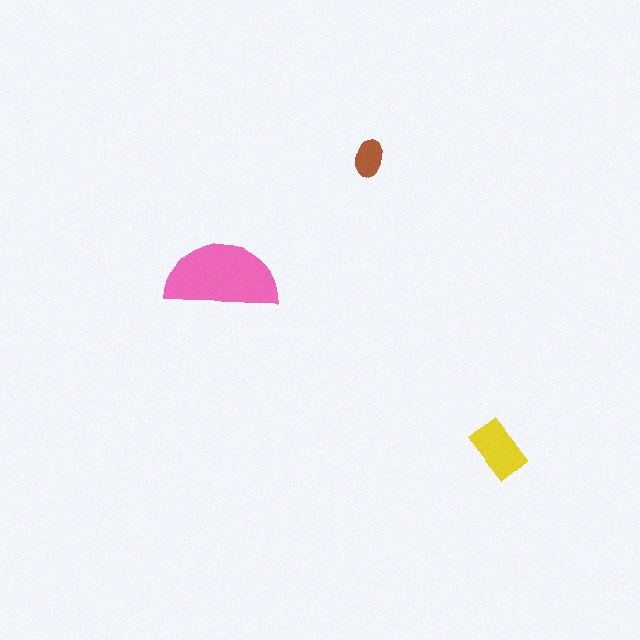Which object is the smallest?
The brown ellipse.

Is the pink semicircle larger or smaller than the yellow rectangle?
Larger.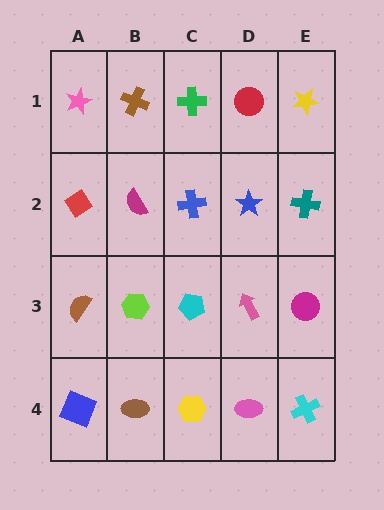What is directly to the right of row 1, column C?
A red circle.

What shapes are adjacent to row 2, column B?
A brown cross (row 1, column B), a lime hexagon (row 3, column B), a red diamond (row 2, column A), a blue cross (row 2, column C).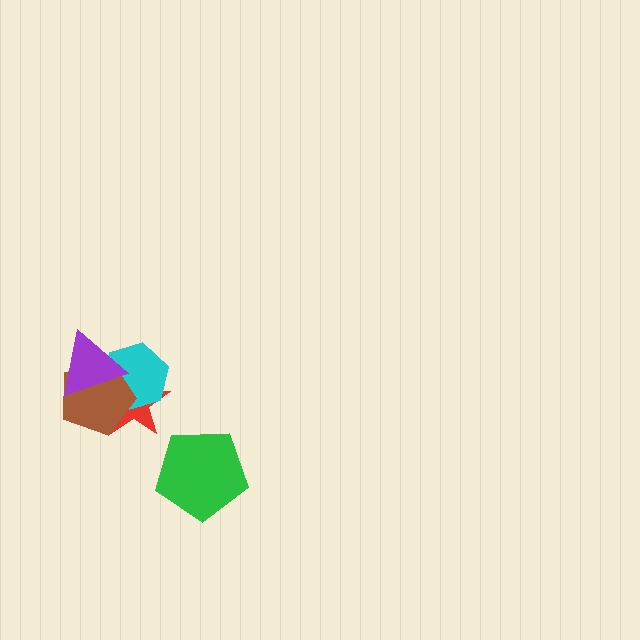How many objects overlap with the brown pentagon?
3 objects overlap with the brown pentagon.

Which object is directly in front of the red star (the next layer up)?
The cyan hexagon is directly in front of the red star.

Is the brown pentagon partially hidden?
Yes, it is partially covered by another shape.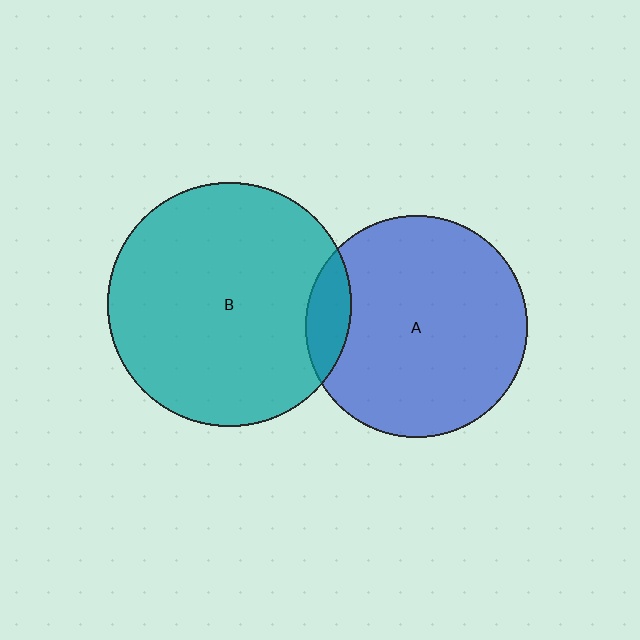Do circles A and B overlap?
Yes.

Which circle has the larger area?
Circle B (teal).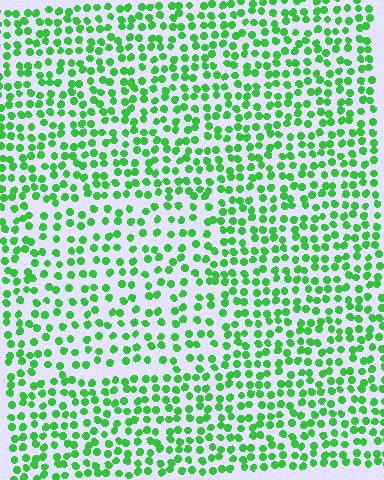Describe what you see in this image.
The image contains small green elements arranged at two different densities. A rectangle-shaped region is visible where the elements are less densely packed than the surrounding area.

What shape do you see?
I see a rectangle.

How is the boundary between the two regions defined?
The boundary is defined by a change in element density (approximately 1.5x ratio). All elements are the same color, size, and shape.